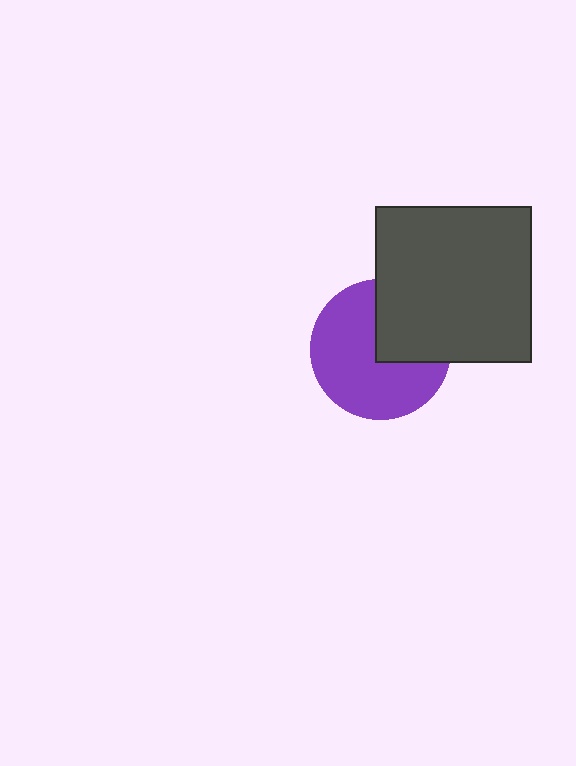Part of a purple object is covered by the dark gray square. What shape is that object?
It is a circle.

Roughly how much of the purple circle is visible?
Most of it is visible (roughly 66%).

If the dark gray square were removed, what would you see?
You would see the complete purple circle.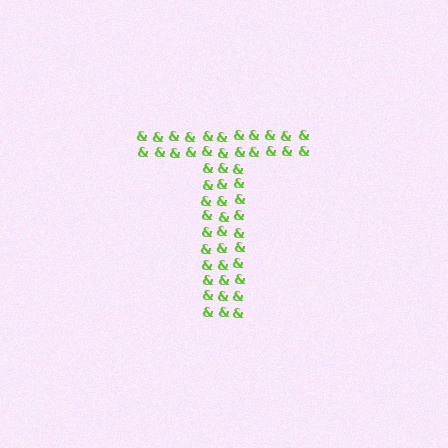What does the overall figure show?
The overall figure shows the letter T.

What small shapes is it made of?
It is made of small ampersands.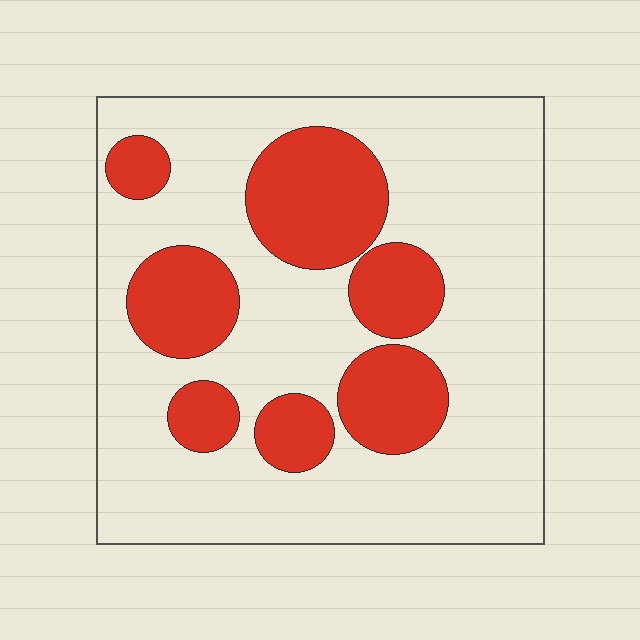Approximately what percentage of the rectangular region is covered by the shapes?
Approximately 30%.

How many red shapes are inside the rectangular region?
7.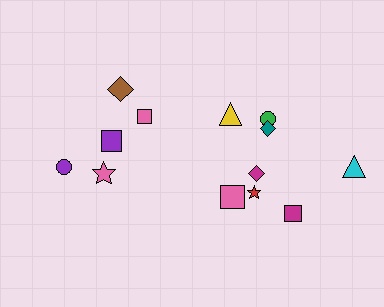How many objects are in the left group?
There are 5 objects.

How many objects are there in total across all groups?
There are 13 objects.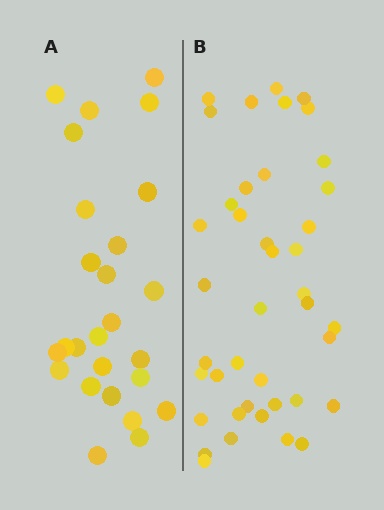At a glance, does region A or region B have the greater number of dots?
Region B (the right region) has more dots.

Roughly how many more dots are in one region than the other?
Region B has approximately 15 more dots than region A.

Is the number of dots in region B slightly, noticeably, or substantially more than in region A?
Region B has substantially more. The ratio is roughly 1.6 to 1.